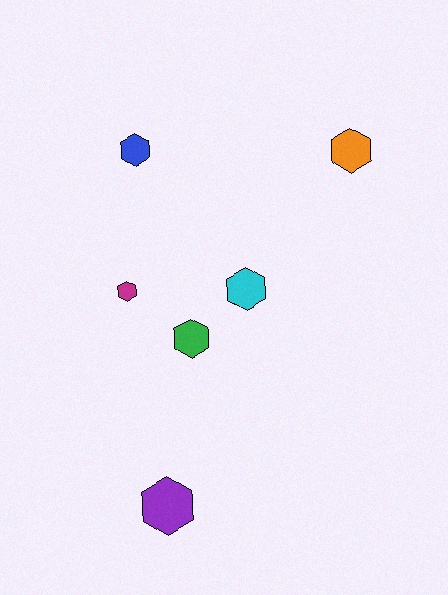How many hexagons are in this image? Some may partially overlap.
There are 6 hexagons.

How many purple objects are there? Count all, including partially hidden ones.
There is 1 purple object.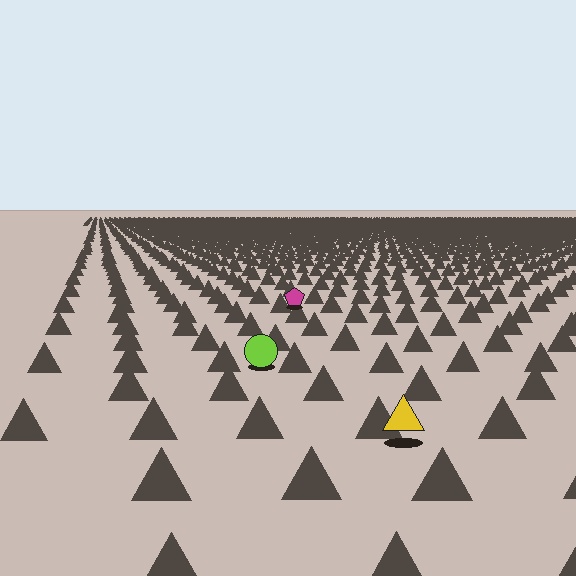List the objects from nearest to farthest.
From nearest to farthest: the yellow triangle, the lime circle, the magenta pentagon.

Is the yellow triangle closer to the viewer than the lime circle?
Yes. The yellow triangle is closer — you can tell from the texture gradient: the ground texture is coarser near it.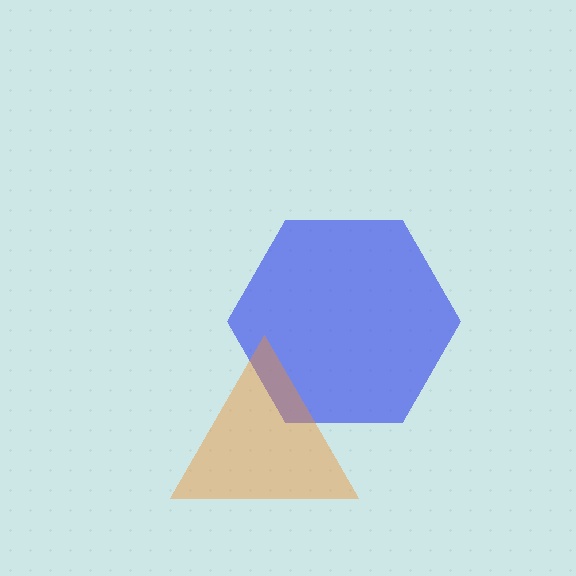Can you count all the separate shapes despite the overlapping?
Yes, there are 2 separate shapes.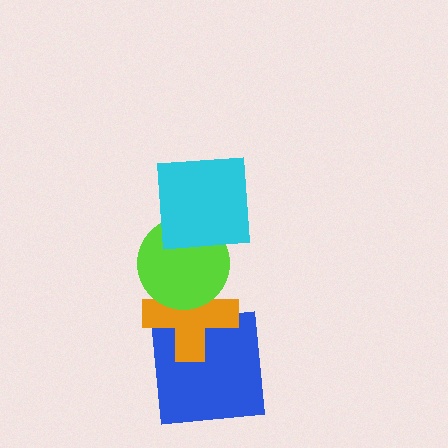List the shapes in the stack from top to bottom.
From top to bottom: the cyan square, the lime circle, the orange cross, the blue square.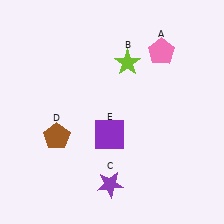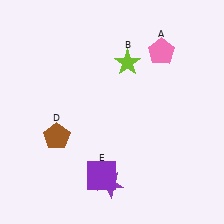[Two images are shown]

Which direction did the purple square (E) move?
The purple square (E) moved down.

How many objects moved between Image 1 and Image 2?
1 object moved between the two images.